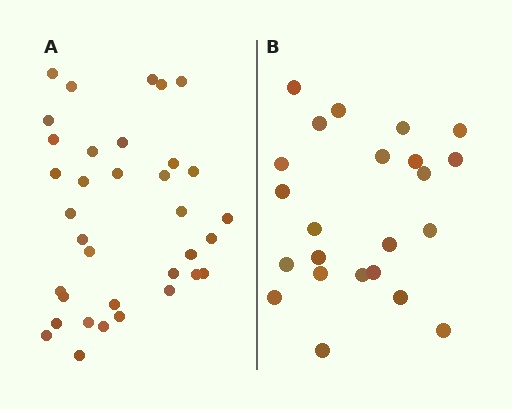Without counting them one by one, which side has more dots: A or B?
Region A (the left region) has more dots.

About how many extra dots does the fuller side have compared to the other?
Region A has roughly 12 or so more dots than region B.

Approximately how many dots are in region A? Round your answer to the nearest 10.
About 40 dots. (The exact count is 35, which rounds to 40.)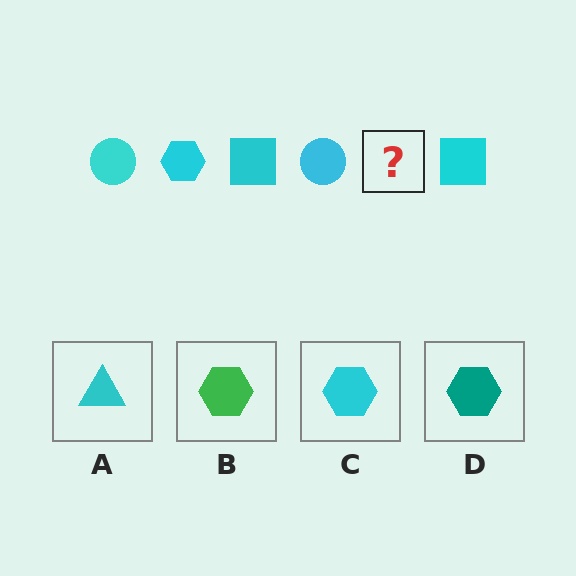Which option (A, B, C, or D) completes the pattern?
C.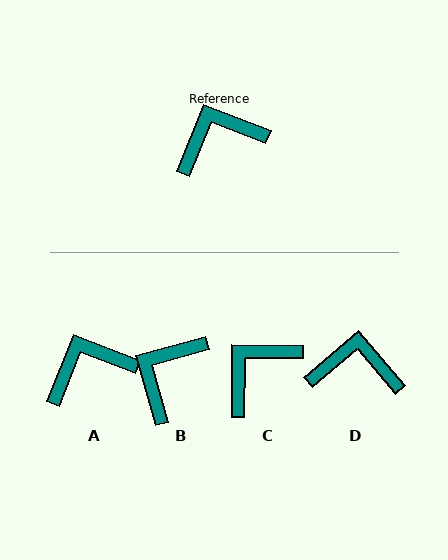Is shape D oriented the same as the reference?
No, it is off by about 28 degrees.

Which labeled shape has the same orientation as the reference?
A.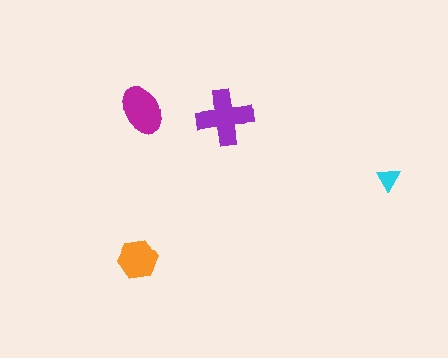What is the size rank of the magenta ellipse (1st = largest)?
2nd.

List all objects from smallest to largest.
The cyan triangle, the orange hexagon, the magenta ellipse, the purple cross.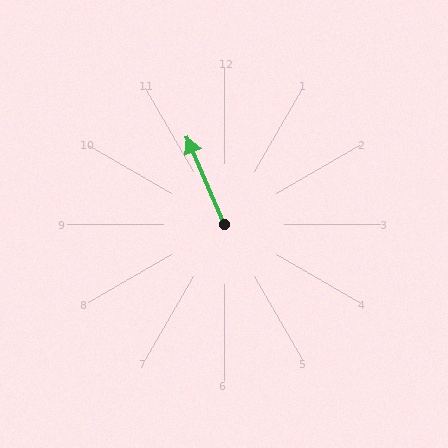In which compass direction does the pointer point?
Northwest.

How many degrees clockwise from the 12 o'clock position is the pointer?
Approximately 337 degrees.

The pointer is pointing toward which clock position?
Roughly 11 o'clock.